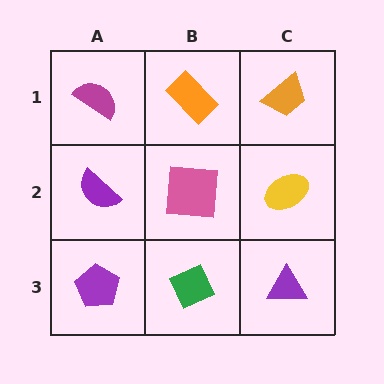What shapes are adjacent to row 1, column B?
A pink square (row 2, column B), a magenta semicircle (row 1, column A), an orange trapezoid (row 1, column C).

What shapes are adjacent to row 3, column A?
A purple semicircle (row 2, column A), a green diamond (row 3, column B).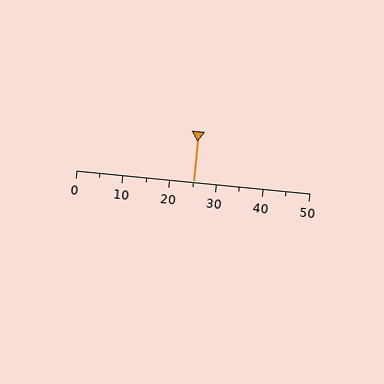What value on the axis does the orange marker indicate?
The marker indicates approximately 25.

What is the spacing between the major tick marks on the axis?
The major ticks are spaced 10 apart.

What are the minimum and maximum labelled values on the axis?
The axis runs from 0 to 50.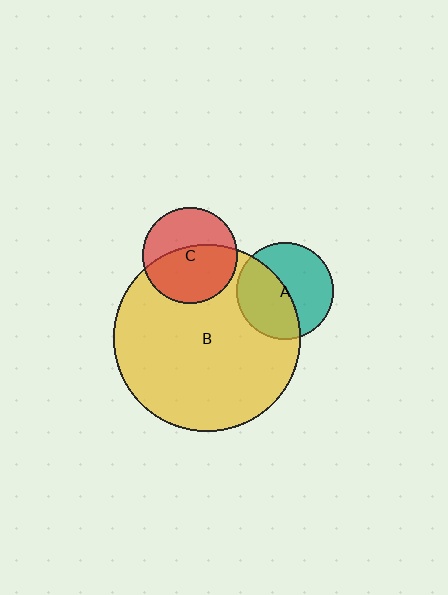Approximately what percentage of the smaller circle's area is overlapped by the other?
Approximately 50%.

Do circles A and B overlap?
Yes.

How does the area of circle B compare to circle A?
Approximately 3.7 times.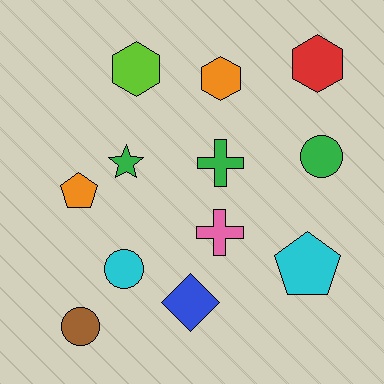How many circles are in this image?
There are 3 circles.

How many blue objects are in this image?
There is 1 blue object.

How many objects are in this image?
There are 12 objects.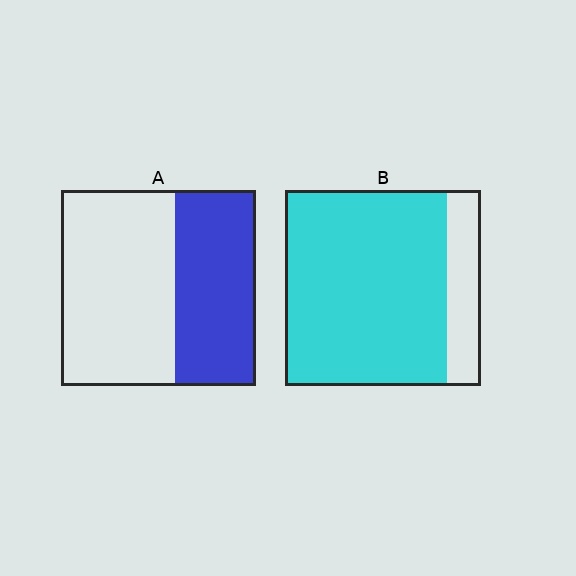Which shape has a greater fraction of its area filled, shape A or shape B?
Shape B.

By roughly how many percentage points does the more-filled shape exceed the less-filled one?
By roughly 40 percentage points (B over A).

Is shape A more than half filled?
No.